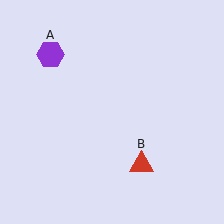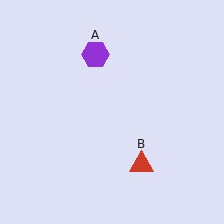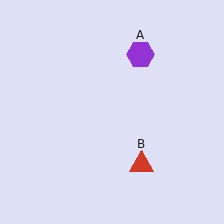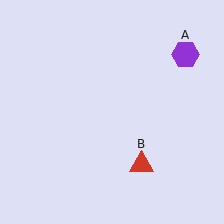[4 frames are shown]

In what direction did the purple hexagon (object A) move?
The purple hexagon (object A) moved right.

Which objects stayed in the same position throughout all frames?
Red triangle (object B) remained stationary.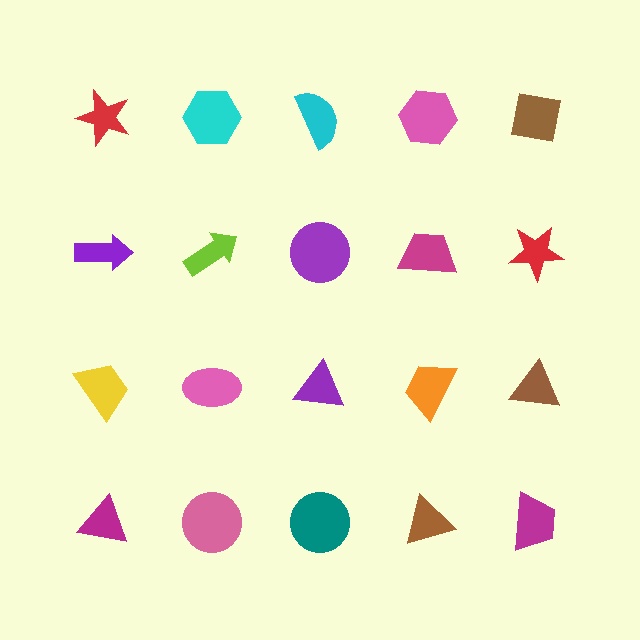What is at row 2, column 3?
A purple circle.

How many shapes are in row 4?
5 shapes.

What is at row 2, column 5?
A red star.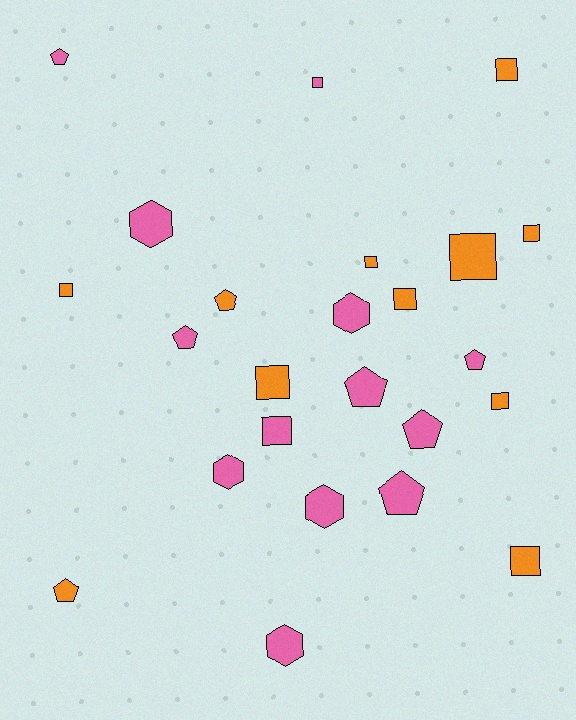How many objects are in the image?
There are 24 objects.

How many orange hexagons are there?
There are no orange hexagons.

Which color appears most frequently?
Pink, with 13 objects.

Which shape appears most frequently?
Square, with 11 objects.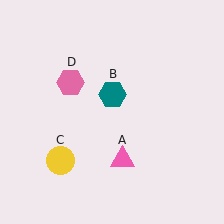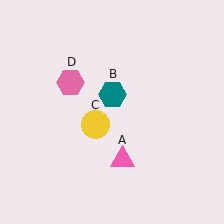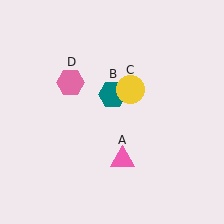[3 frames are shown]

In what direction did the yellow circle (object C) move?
The yellow circle (object C) moved up and to the right.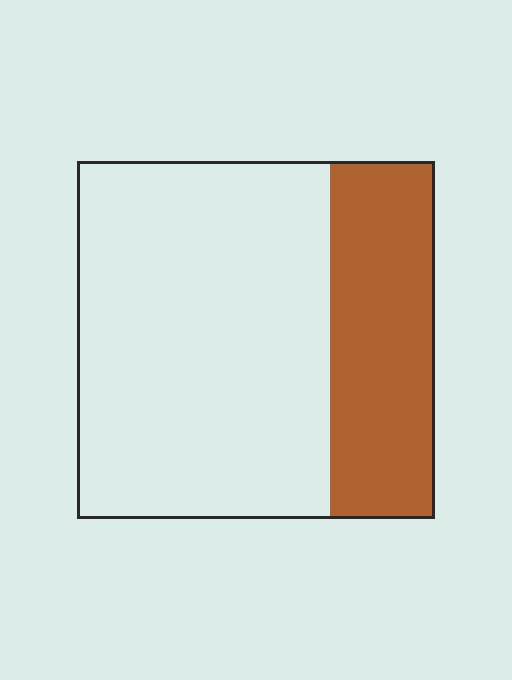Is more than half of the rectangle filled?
No.